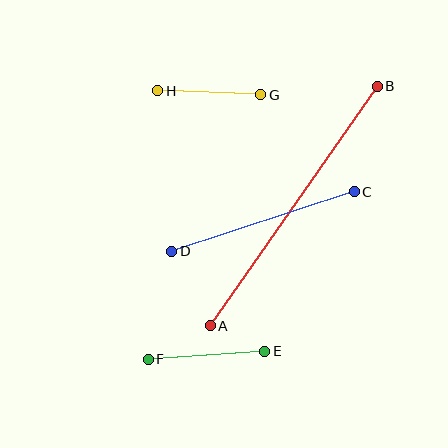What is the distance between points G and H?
The distance is approximately 103 pixels.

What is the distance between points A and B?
The distance is approximately 292 pixels.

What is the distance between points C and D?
The distance is approximately 192 pixels.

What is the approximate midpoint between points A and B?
The midpoint is at approximately (294, 206) pixels.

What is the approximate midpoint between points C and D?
The midpoint is at approximately (263, 222) pixels.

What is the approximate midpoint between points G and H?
The midpoint is at approximately (209, 93) pixels.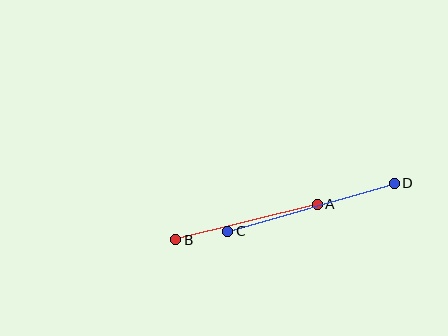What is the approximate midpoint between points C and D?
The midpoint is at approximately (311, 207) pixels.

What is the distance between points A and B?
The distance is approximately 146 pixels.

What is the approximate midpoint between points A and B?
The midpoint is at approximately (246, 222) pixels.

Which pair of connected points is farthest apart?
Points C and D are farthest apart.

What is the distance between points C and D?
The distance is approximately 173 pixels.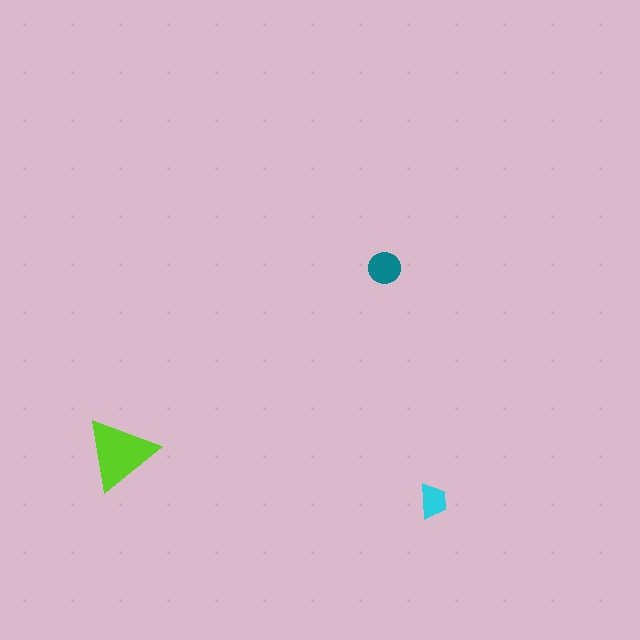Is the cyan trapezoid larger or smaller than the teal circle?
Smaller.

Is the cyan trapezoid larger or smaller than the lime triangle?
Smaller.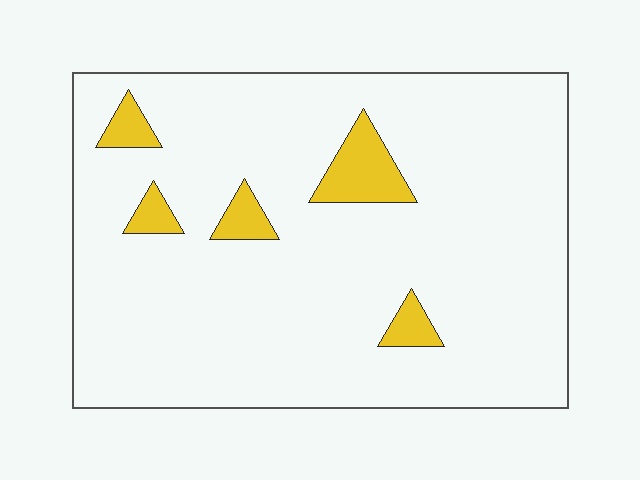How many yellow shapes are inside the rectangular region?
5.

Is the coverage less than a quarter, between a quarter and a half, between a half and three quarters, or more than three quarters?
Less than a quarter.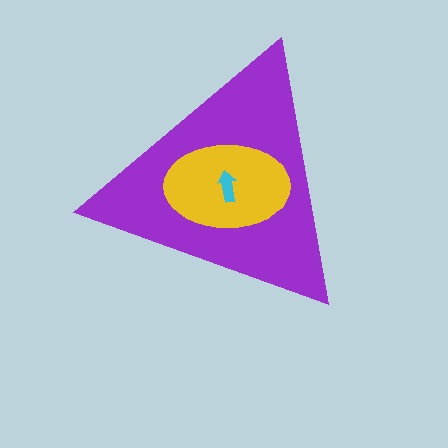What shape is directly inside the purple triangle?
The yellow ellipse.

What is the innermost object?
The cyan arrow.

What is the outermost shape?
The purple triangle.